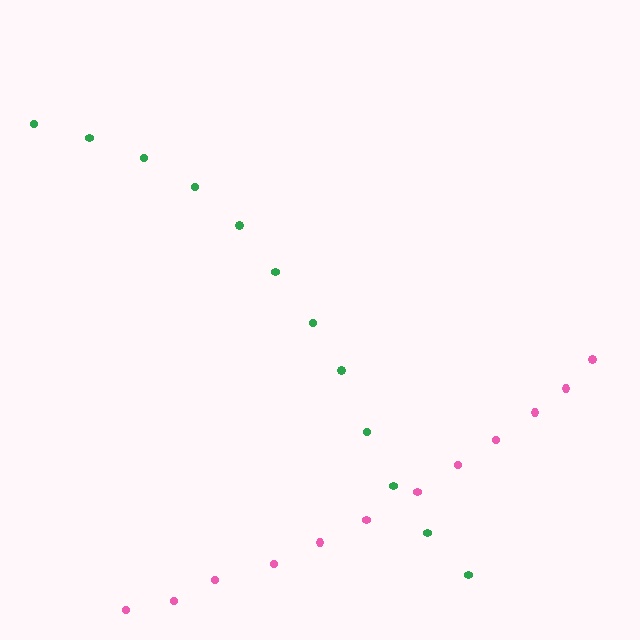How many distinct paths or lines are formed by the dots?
There are 2 distinct paths.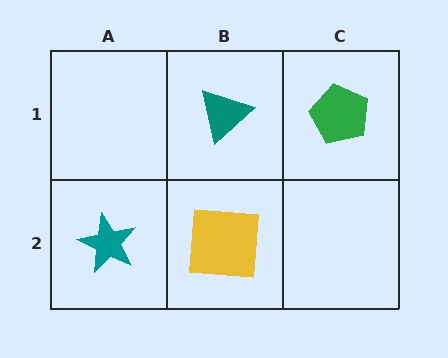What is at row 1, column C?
A green pentagon.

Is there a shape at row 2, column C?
No, that cell is empty.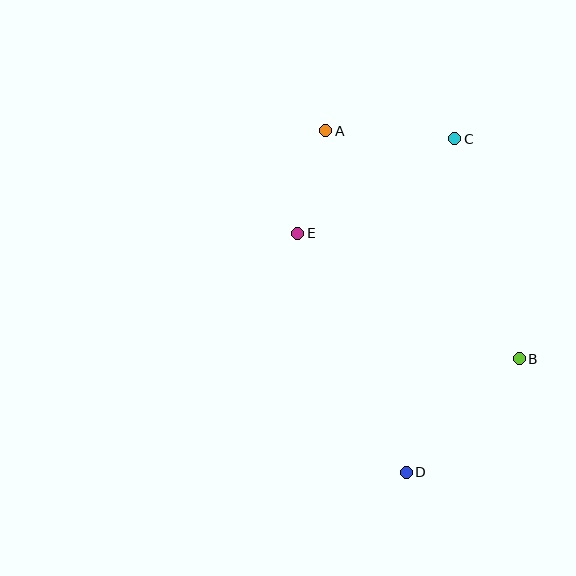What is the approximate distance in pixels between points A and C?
The distance between A and C is approximately 129 pixels.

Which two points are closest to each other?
Points A and E are closest to each other.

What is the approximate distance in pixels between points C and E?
The distance between C and E is approximately 183 pixels.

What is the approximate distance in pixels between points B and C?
The distance between B and C is approximately 229 pixels.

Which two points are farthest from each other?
Points A and D are farthest from each other.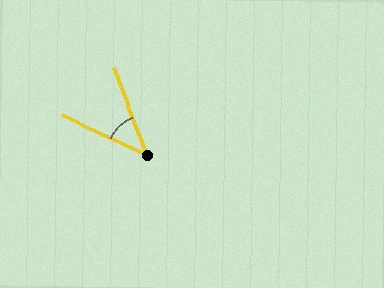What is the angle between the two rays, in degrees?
Approximately 44 degrees.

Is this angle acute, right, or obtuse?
It is acute.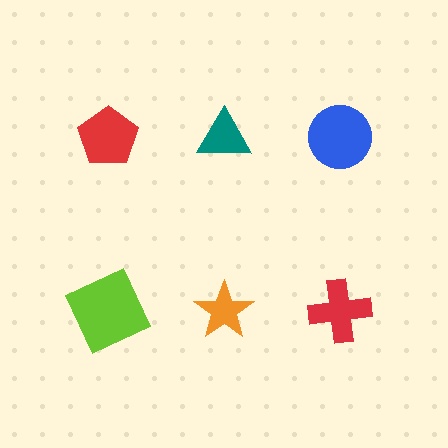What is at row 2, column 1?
A lime square.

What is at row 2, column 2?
An orange star.